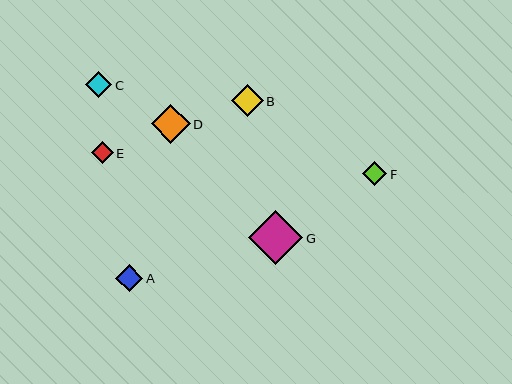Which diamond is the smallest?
Diamond E is the smallest with a size of approximately 22 pixels.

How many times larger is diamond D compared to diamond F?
Diamond D is approximately 1.6 times the size of diamond F.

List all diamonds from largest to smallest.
From largest to smallest: G, D, B, A, C, F, E.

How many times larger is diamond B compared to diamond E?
Diamond B is approximately 1.4 times the size of diamond E.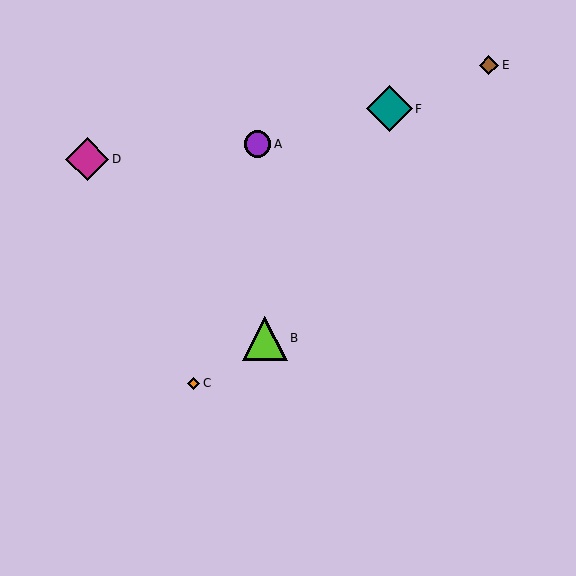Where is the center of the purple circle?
The center of the purple circle is at (258, 144).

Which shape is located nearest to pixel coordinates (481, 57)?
The brown diamond (labeled E) at (489, 65) is nearest to that location.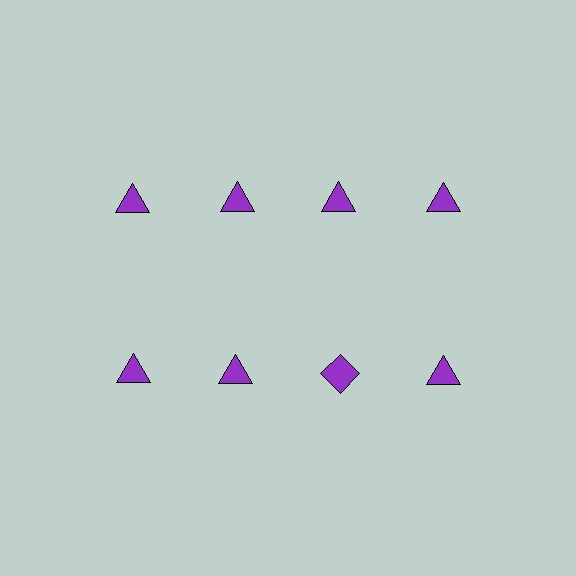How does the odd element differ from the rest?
It has a different shape: diamond instead of triangle.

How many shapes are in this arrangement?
There are 8 shapes arranged in a grid pattern.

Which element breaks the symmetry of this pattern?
The purple diamond in the second row, center column breaks the symmetry. All other shapes are purple triangles.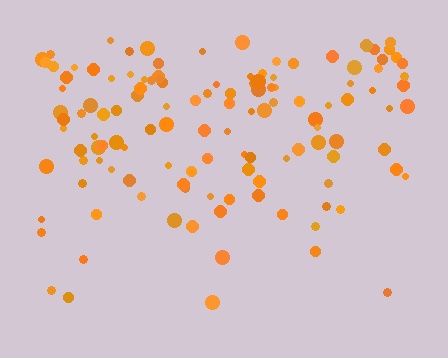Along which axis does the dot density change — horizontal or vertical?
Vertical.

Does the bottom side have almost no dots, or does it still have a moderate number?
Still a moderate number, just noticeably fewer than the top.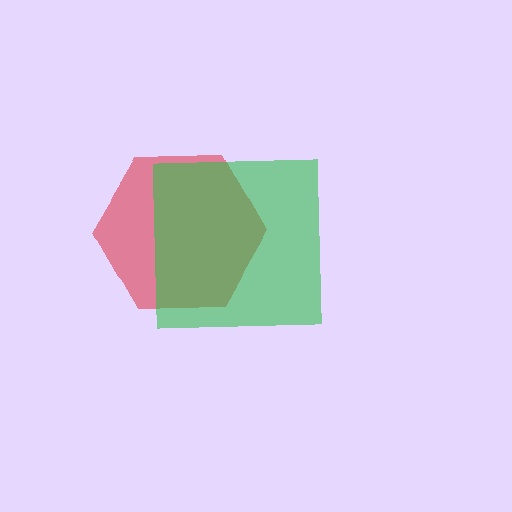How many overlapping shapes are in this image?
There are 2 overlapping shapes in the image.